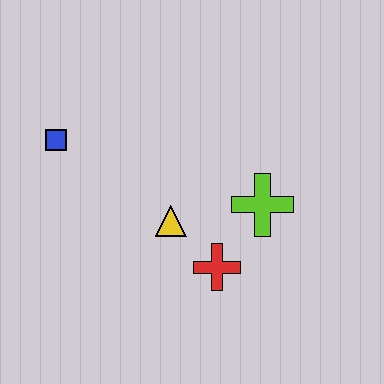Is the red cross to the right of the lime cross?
No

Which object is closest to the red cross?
The yellow triangle is closest to the red cross.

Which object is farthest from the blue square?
The lime cross is farthest from the blue square.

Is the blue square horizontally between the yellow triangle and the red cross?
No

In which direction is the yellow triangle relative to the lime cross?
The yellow triangle is to the left of the lime cross.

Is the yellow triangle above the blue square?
No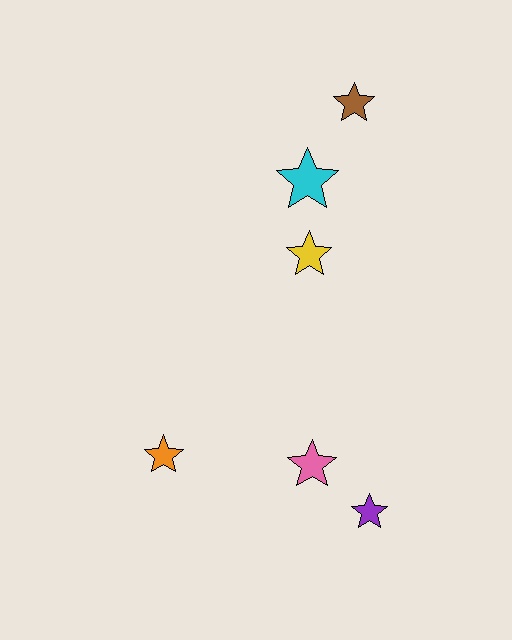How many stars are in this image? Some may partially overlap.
There are 6 stars.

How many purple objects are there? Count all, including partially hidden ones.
There is 1 purple object.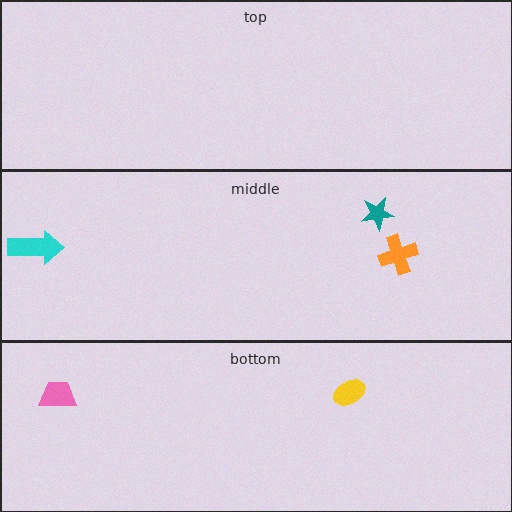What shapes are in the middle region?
The cyan arrow, the teal star, the orange cross.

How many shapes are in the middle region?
3.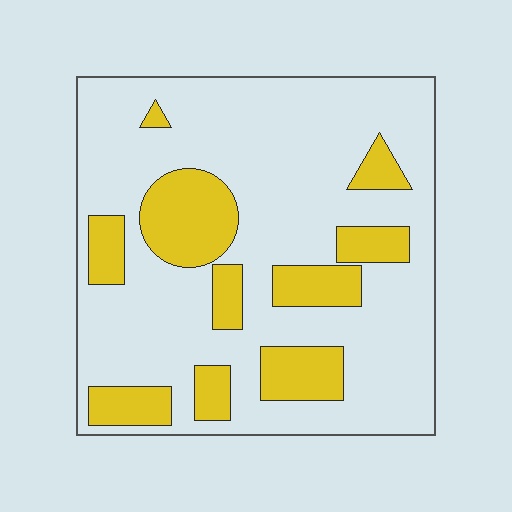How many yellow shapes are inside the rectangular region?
10.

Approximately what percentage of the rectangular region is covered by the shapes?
Approximately 25%.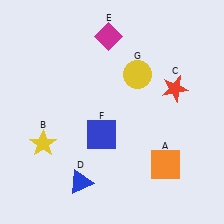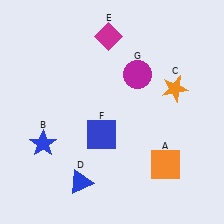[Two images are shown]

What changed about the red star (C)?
In Image 1, C is red. In Image 2, it changed to orange.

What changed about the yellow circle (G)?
In Image 1, G is yellow. In Image 2, it changed to magenta.